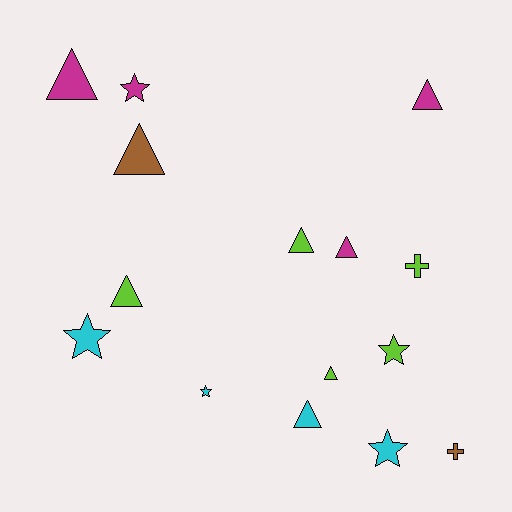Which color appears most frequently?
Lime, with 5 objects.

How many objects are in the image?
There are 15 objects.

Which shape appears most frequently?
Triangle, with 8 objects.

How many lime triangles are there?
There are 3 lime triangles.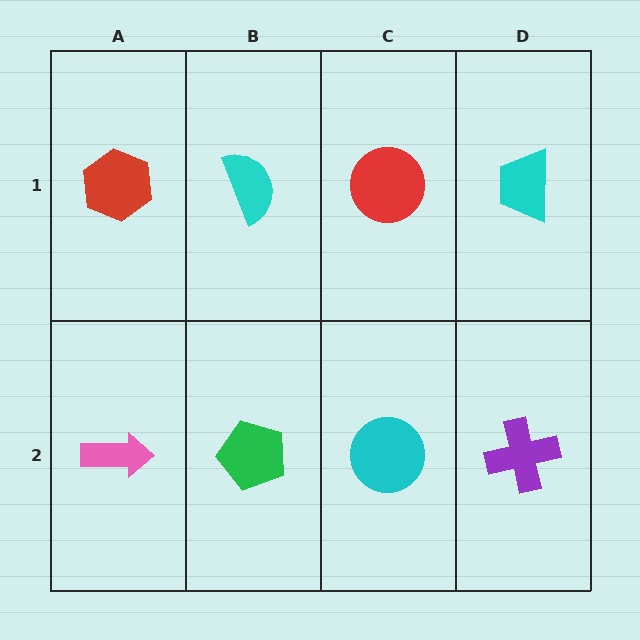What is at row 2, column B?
A green pentagon.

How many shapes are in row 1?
4 shapes.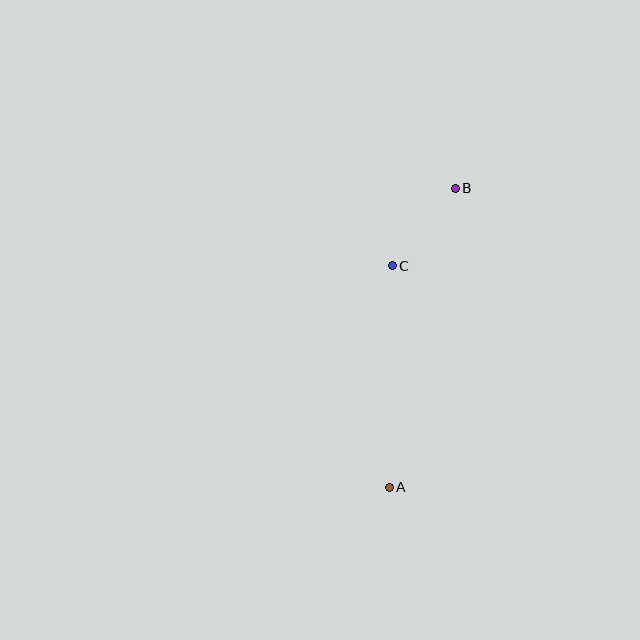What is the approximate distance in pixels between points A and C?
The distance between A and C is approximately 221 pixels.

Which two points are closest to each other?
Points B and C are closest to each other.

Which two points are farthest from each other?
Points A and B are farthest from each other.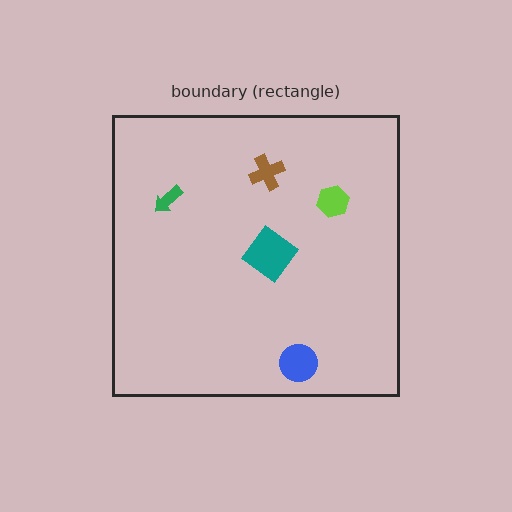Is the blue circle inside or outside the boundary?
Inside.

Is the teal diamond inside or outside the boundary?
Inside.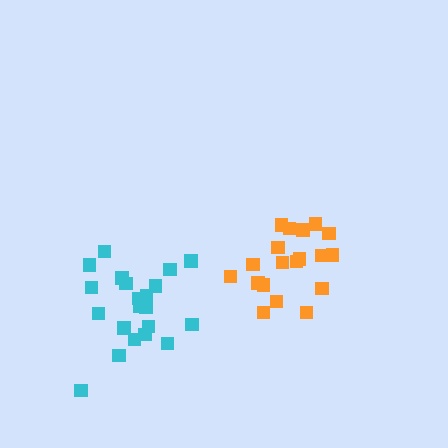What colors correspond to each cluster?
The clusters are colored: cyan, orange.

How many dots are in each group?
Group 1: 21 dots, Group 2: 19 dots (40 total).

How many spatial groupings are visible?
There are 2 spatial groupings.